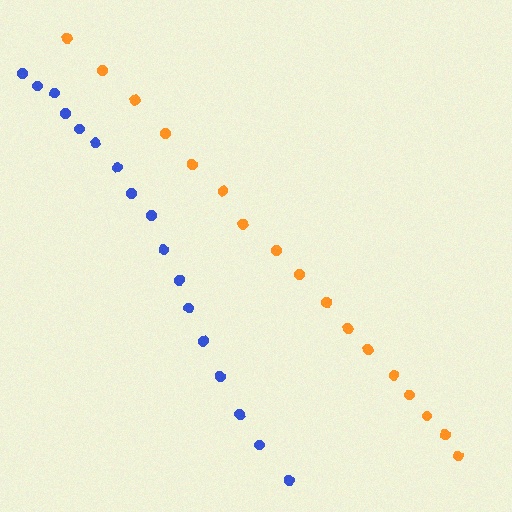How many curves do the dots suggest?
There are 2 distinct paths.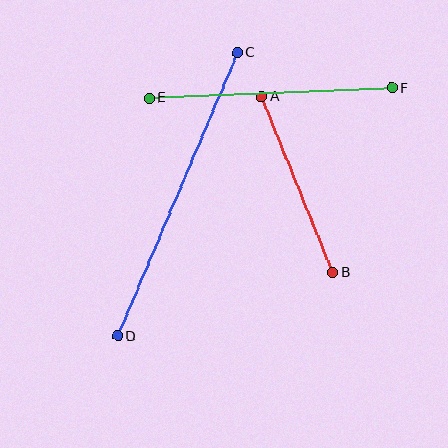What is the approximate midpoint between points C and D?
The midpoint is at approximately (178, 194) pixels.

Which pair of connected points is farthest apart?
Points C and D are farthest apart.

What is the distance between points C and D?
The distance is approximately 308 pixels.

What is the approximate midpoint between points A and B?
The midpoint is at approximately (297, 185) pixels.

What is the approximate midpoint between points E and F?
The midpoint is at approximately (270, 93) pixels.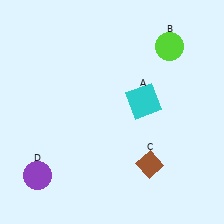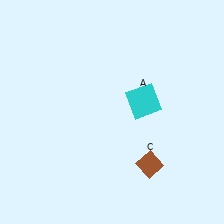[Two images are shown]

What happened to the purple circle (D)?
The purple circle (D) was removed in Image 2. It was in the bottom-left area of Image 1.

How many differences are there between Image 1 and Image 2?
There are 2 differences between the two images.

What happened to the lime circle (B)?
The lime circle (B) was removed in Image 2. It was in the top-right area of Image 1.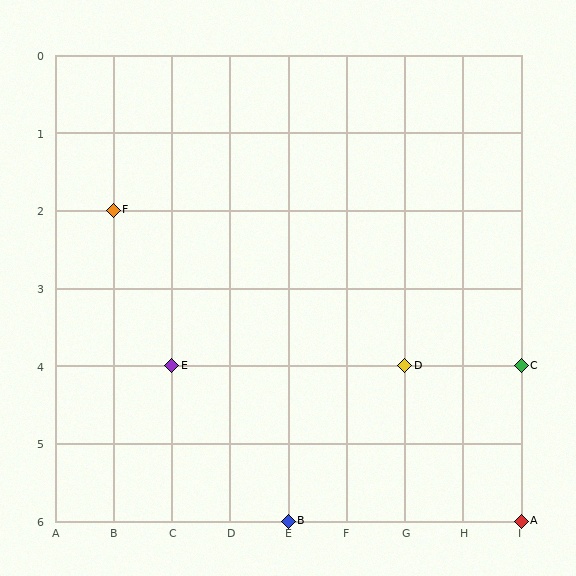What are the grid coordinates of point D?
Point D is at grid coordinates (G, 4).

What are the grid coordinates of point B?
Point B is at grid coordinates (E, 6).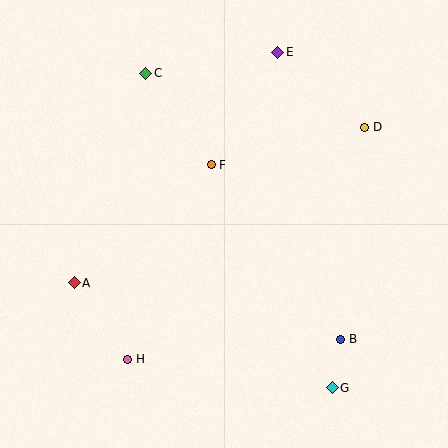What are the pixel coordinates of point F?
Point F is at (211, 165).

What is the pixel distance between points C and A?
The distance between C and A is 221 pixels.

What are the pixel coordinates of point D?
Point D is at (365, 127).